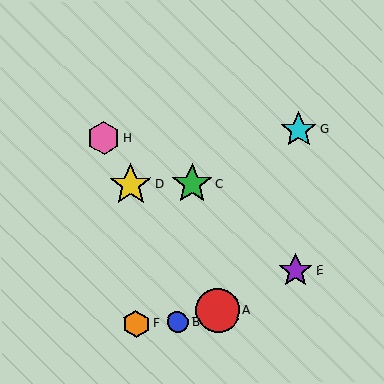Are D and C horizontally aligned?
Yes, both are at y≈185.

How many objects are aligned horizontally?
2 objects (C, D) are aligned horizontally.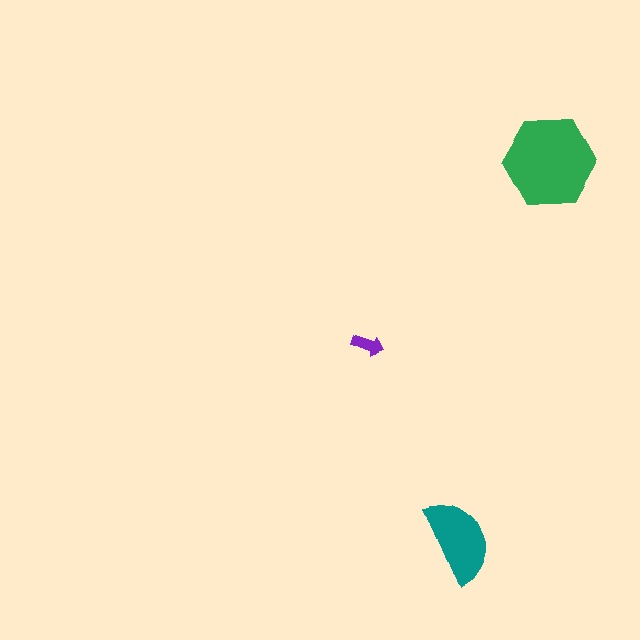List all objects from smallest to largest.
The purple arrow, the teal semicircle, the green hexagon.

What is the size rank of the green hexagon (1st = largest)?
1st.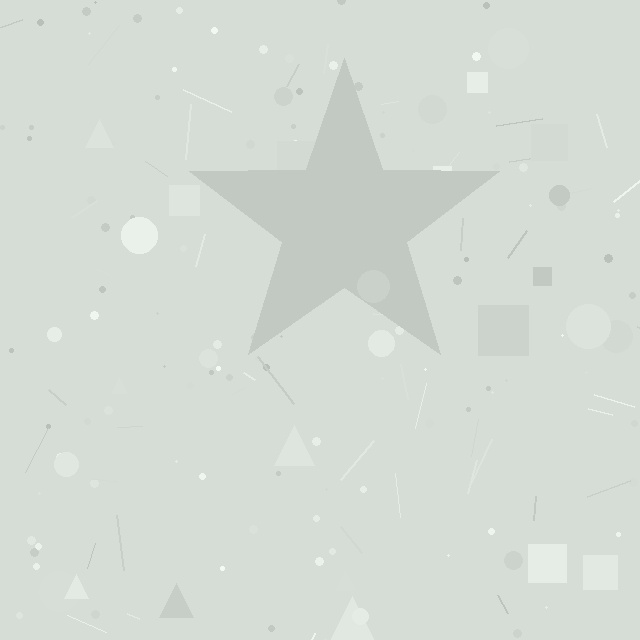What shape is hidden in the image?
A star is hidden in the image.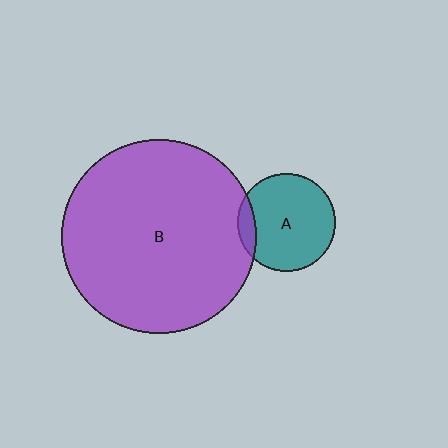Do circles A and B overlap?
Yes.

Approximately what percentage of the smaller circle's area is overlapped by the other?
Approximately 10%.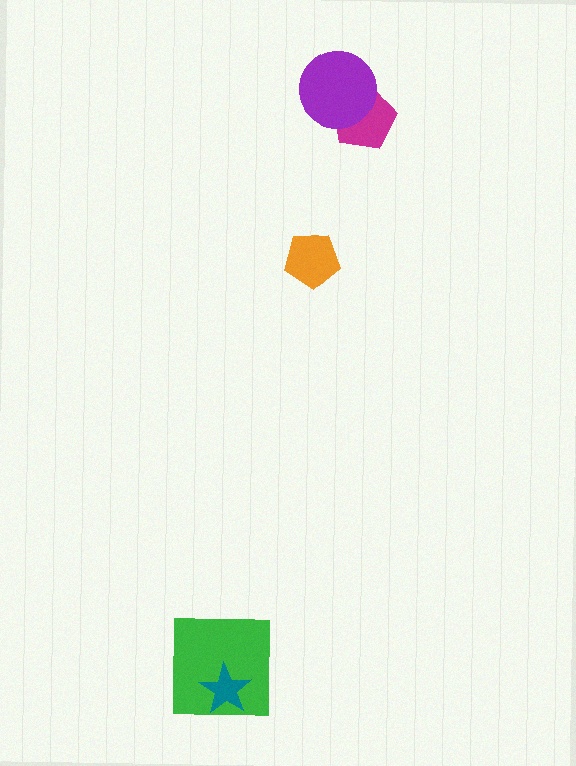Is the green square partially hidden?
Yes, it is partially covered by another shape.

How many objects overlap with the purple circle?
1 object overlaps with the purple circle.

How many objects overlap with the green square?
1 object overlaps with the green square.